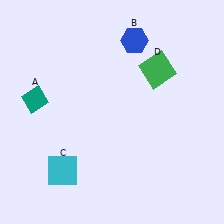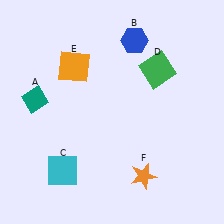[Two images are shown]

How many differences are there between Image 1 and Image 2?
There are 2 differences between the two images.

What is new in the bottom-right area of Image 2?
An orange star (F) was added in the bottom-right area of Image 2.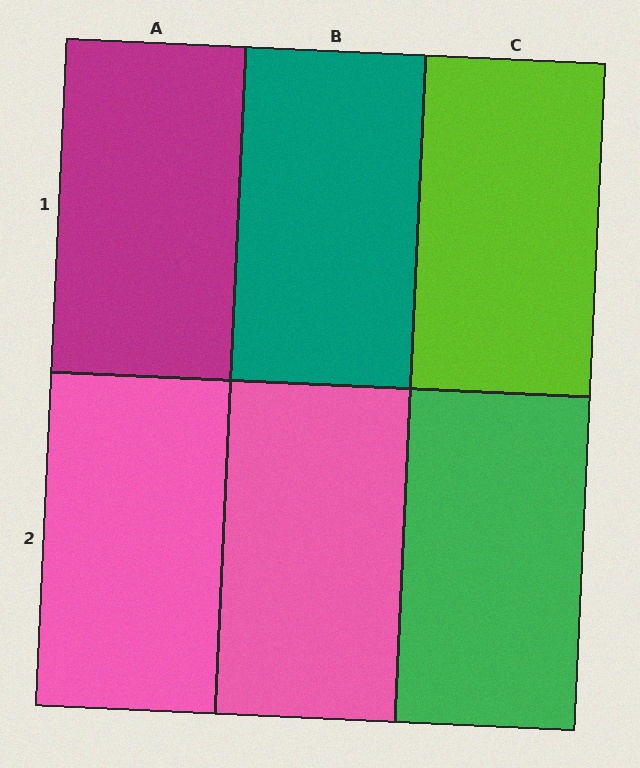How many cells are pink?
2 cells are pink.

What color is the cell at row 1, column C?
Lime.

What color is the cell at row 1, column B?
Teal.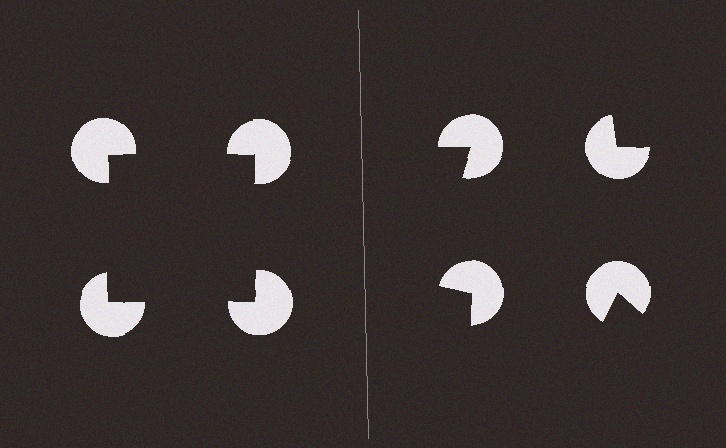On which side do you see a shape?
An illusory square appears on the left side. On the right side the wedge cuts are rotated, so no coherent shape forms.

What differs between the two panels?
The pac-man discs are positioned identically on both sides; only the wedge orientations differ. On the left they align to a square; on the right they are misaligned.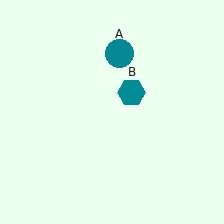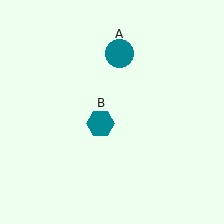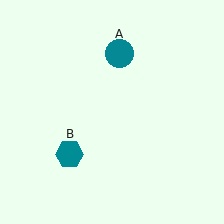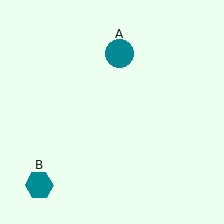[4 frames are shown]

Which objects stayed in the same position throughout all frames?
Teal circle (object A) remained stationary.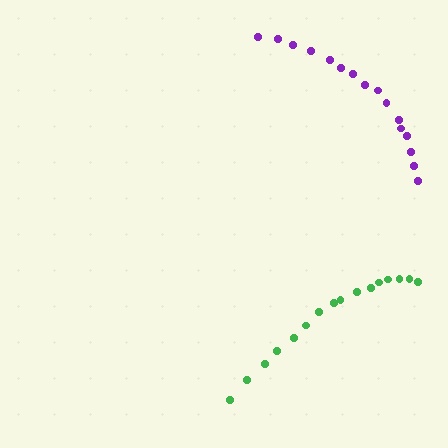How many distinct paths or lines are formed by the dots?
There are 2 distinct paths.